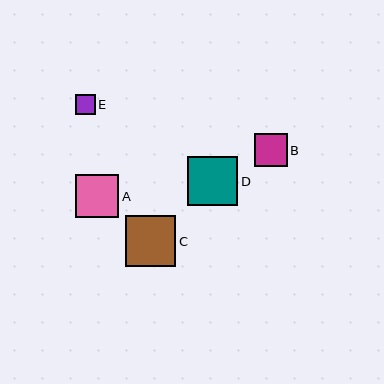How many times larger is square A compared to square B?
Square A is approximately 1.3 times the size of square B.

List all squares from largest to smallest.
From largest to smallest: C, D, A, B, E.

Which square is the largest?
Square C is the largest with a size of approximately 50 pixels.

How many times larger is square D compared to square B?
Square D is approximately 1.5 times the size of square B.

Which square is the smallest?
Square E is the smallest with a size of approximately 20 pixels.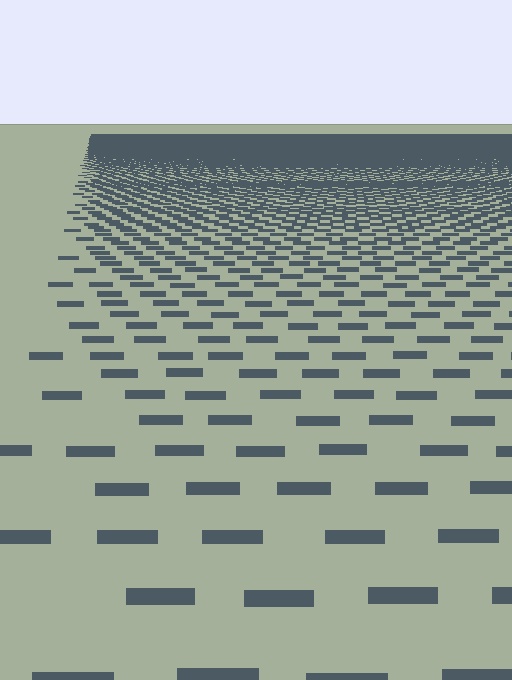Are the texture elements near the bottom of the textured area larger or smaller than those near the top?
Larger. Near the bottom, elements are closer to the viewer and appear at a bigger on-screen size.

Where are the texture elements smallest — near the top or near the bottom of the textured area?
Near the top.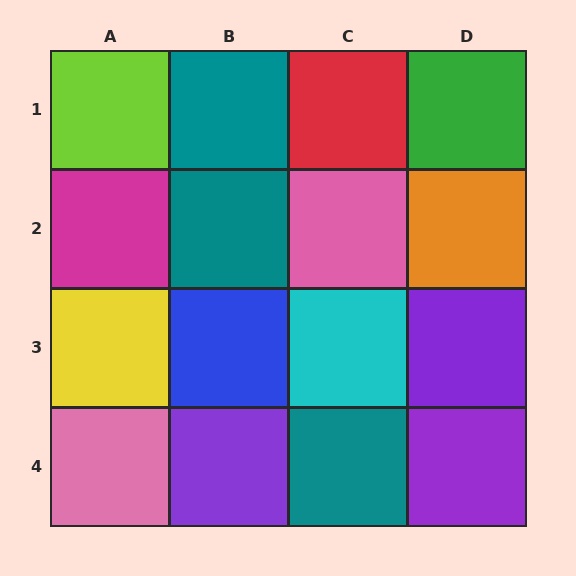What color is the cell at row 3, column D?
Purple.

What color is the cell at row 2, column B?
Teal.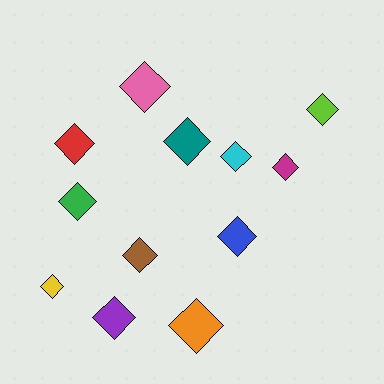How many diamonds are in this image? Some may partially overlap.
There are 12 diamonds.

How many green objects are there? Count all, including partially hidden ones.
There is 1 green object.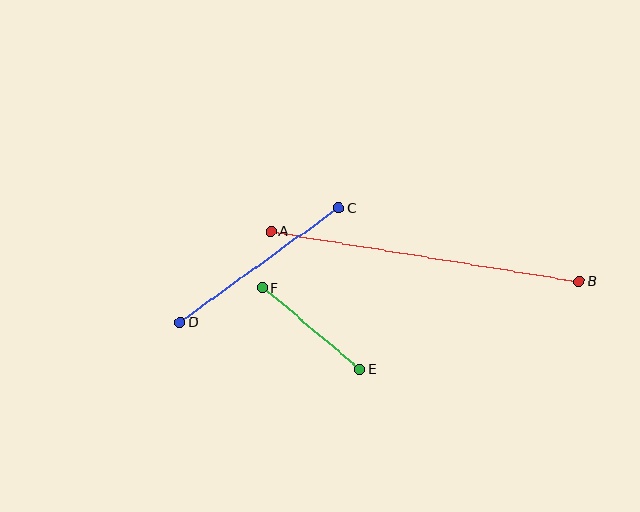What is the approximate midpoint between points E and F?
The midpoint is at approximately (311, 328) pixels.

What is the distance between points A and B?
The distance is approximately 313 pixels.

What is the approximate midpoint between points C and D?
The midpoint is at approximately (260, 265) pixels.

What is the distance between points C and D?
The distance is approximately 195 pixels.